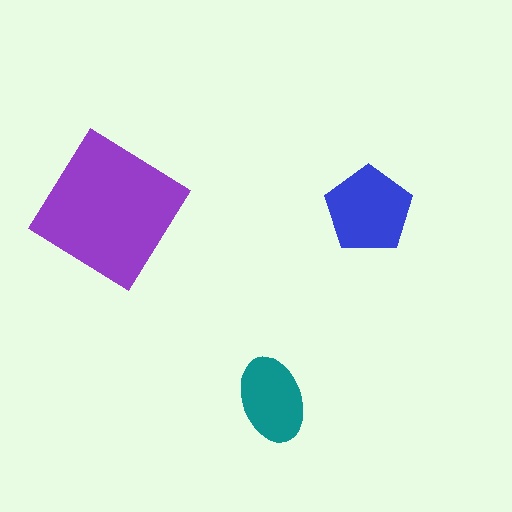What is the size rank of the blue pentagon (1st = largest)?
2nd.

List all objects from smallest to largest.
The teal ellipse, the blue pentagon, the purple diamond.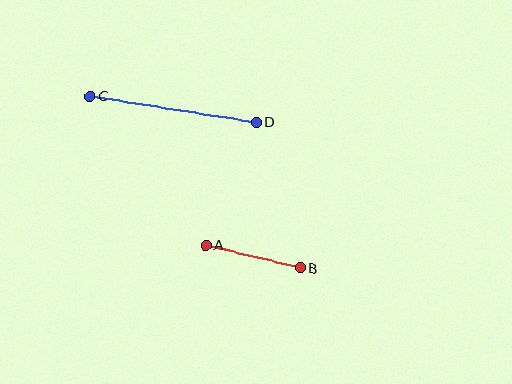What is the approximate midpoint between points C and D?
The midpoint is at approximately (173, 109) pixels.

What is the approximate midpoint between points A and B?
The midpoint is at approximately (253, 257) pixels.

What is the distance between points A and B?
The distance is approximately 97 pixels.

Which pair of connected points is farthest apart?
Points C and D are farthest apart.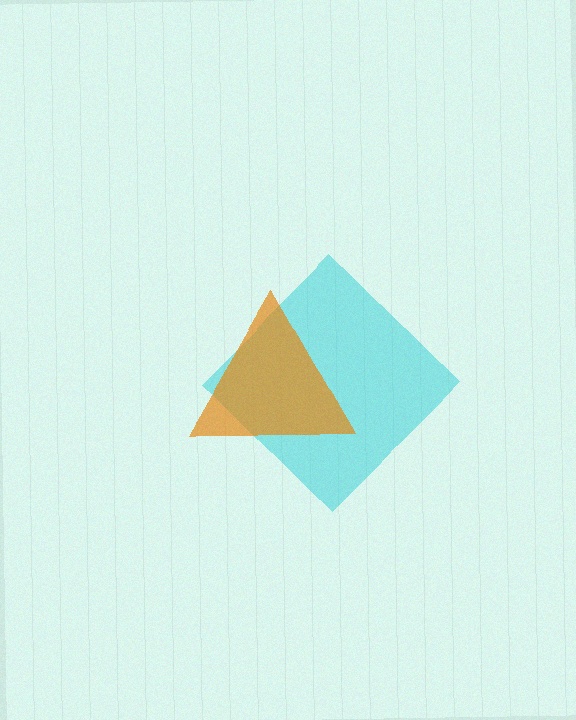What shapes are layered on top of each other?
The layered shapes are: a cyan diamond, an orange triangle.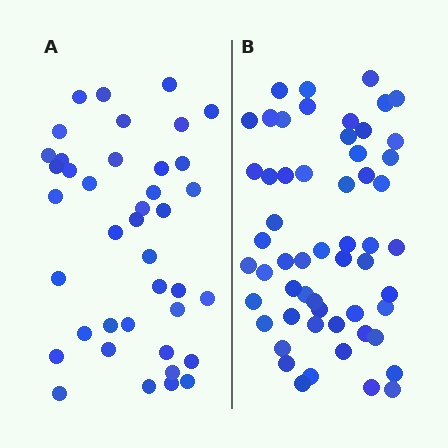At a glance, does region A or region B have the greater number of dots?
Region B (the right region) has more dots.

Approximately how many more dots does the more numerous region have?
Region B has approximately 15 more dots than region A.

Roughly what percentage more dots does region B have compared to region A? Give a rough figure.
About 40% more.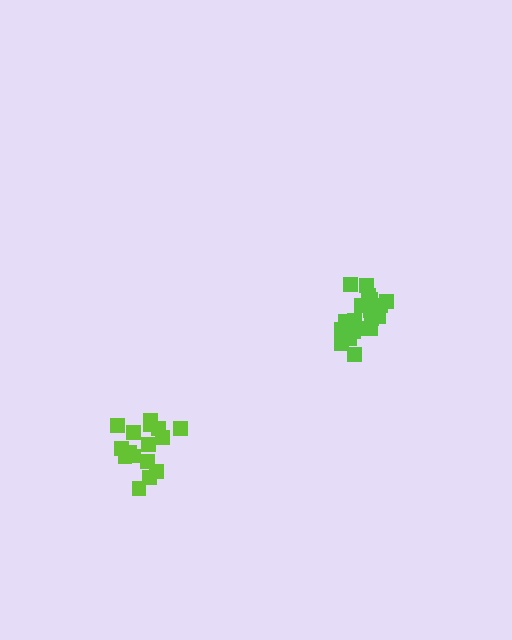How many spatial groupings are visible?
There are 2 spatial groupings.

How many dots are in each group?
Group 1: 20 dots, Group 2: 17 dots (37 total).